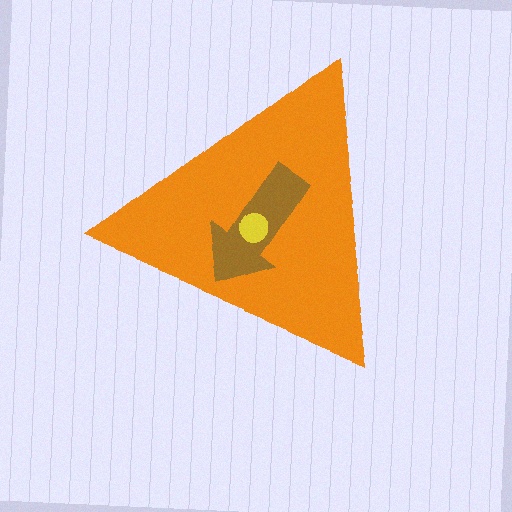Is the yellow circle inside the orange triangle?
Yes.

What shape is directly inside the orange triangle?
The brown arrow.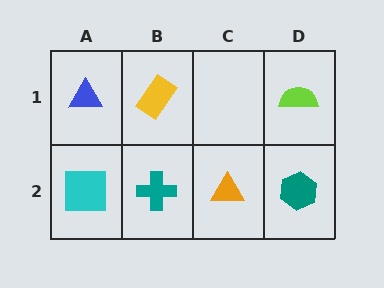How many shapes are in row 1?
3 shapes.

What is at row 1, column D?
A lime semicircle.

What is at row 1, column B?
A yellow rectangle.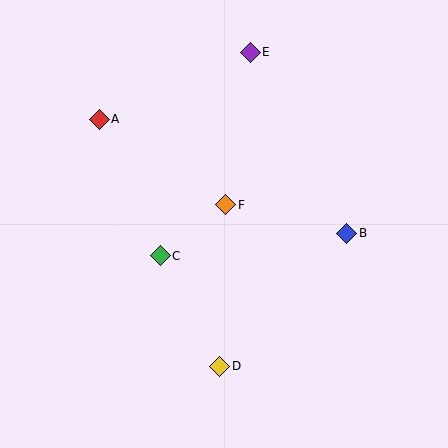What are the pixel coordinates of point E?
Point E is at (250, 52).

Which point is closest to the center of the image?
Point F at (226, 205) is closest to the center.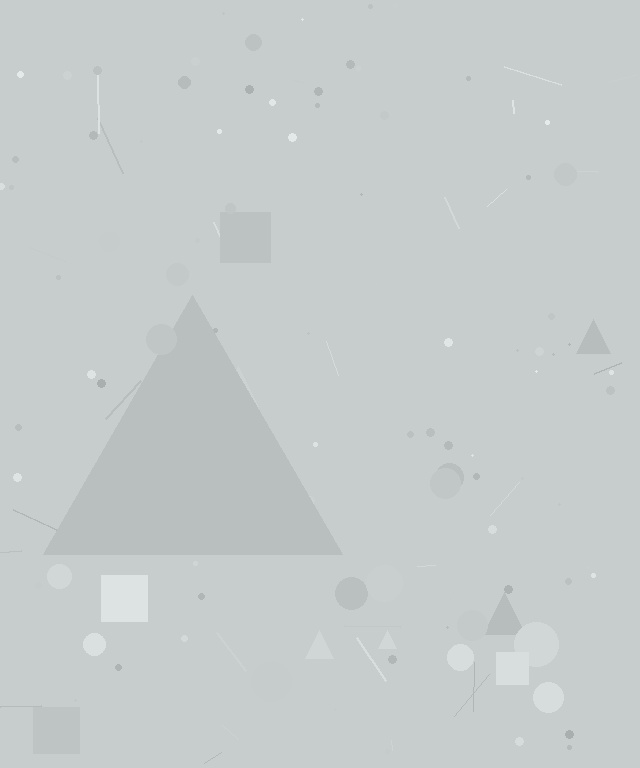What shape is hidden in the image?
A triangle is hidden in the image.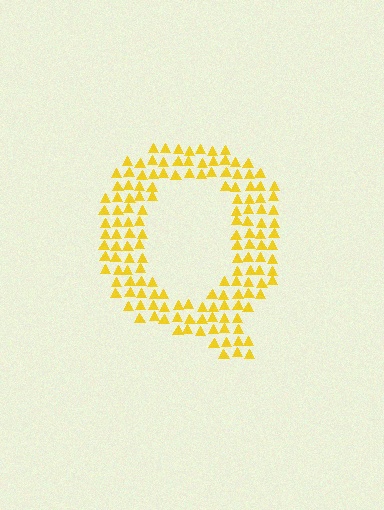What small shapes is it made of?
It is made of small triangles.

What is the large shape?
The large shape is the letter Q.